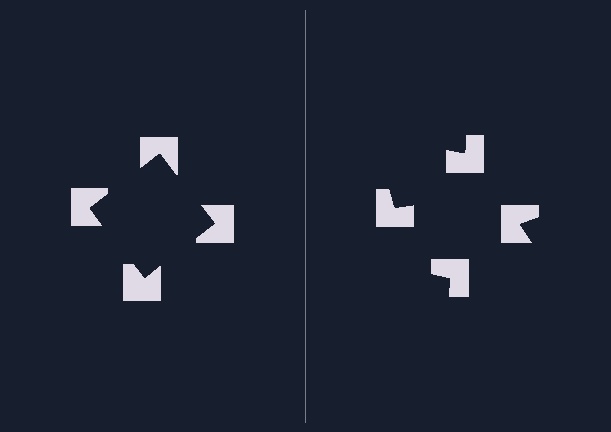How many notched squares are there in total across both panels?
8 — 4 on each side.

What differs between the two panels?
The notched squares are positioned identically on both sides; only the wedge orientations differ. On the left they align to a square; on the right they are misaligned.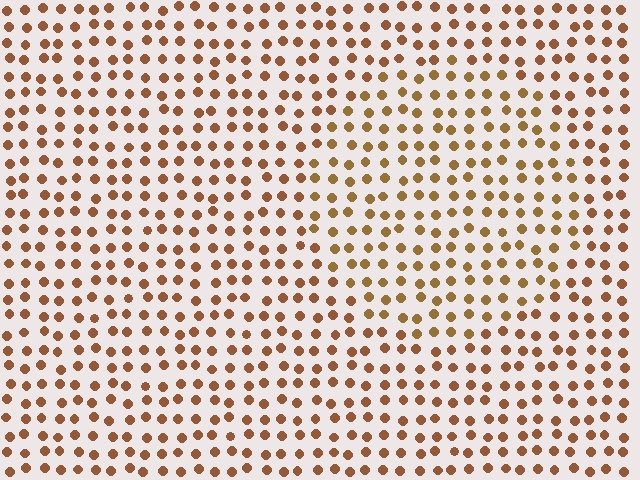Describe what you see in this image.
The image is filled with small brown elements in a uniform arrangement. A circle-shaped region is visible where the elements are tinted to a slightly different hue, forming a subtle color boundary.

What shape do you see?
I see a circle.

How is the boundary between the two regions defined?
The boundary is defined purely by a slight shift in hue (about 16 degrees). Spacing, size, and orientation are identical on both sides.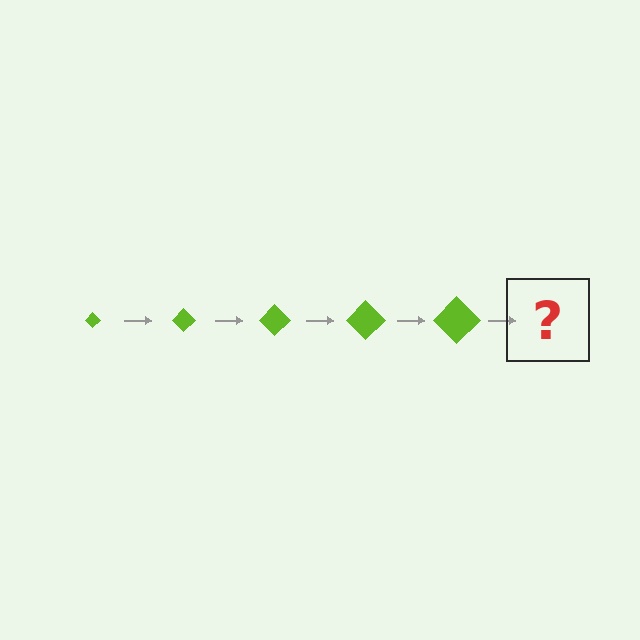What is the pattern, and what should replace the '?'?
The pattern is that the diamond gets progressively larger each step. The '?' should be a lime diamond, larger than the previous one.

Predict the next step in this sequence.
The next step is a lime diamond, larger than the previous one.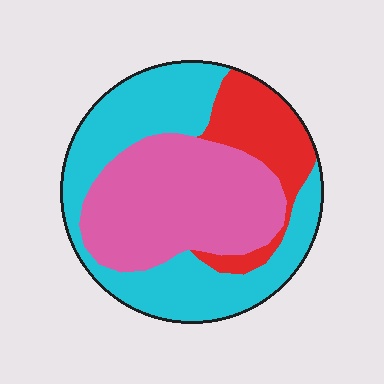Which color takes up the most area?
Cyan, at roughly 45%.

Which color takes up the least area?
Red, at roughly 15%.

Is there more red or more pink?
Pink.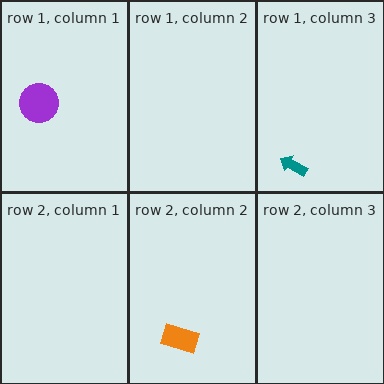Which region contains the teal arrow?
The row 1, column 3 region.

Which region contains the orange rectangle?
The row 2, column 2 region.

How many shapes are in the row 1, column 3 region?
1.